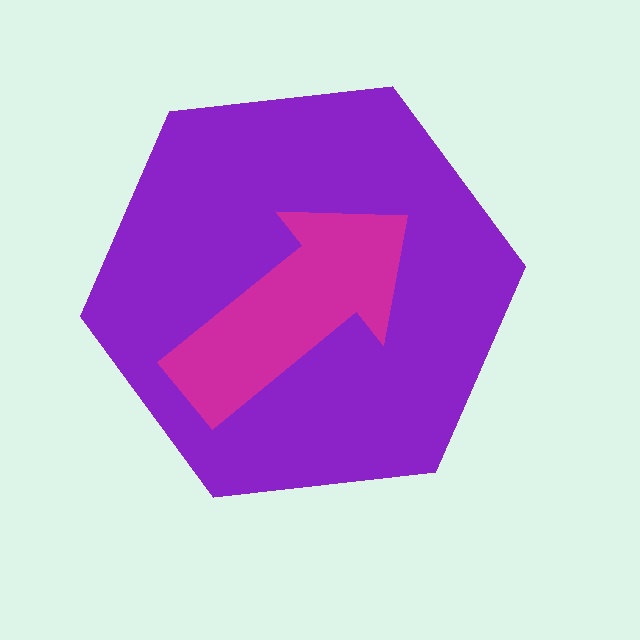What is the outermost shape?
The purple hexagon.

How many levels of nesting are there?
2.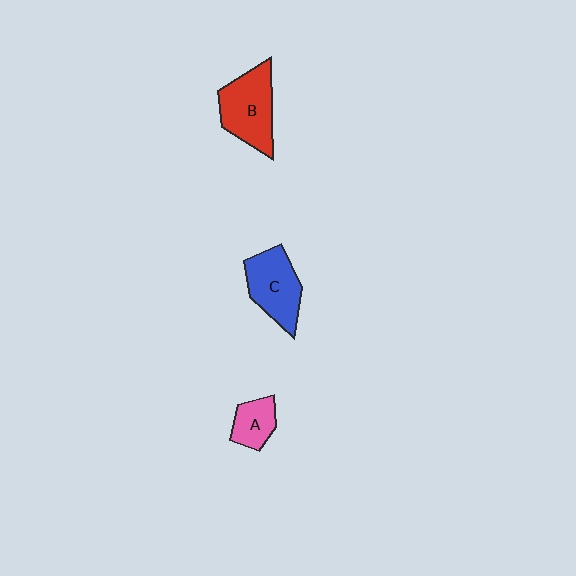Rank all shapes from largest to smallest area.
From largest to smallest: B (red), C (blue), A (pink).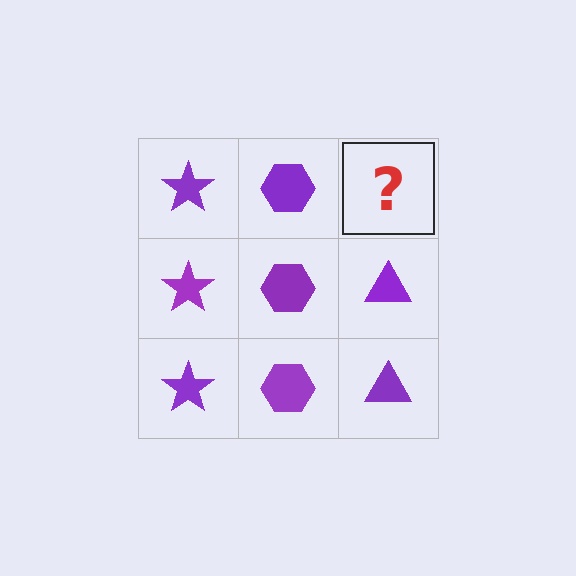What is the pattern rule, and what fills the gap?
The rule is that each column has a consistent shape. The gap should be filled with a purple triangle.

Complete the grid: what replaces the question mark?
The question mark should be replaced with a purple triangle.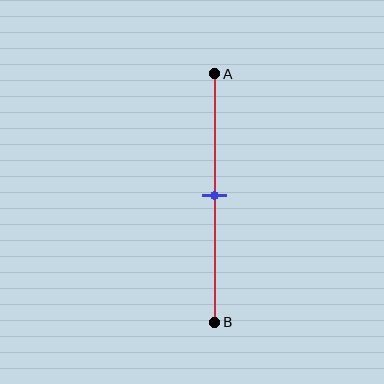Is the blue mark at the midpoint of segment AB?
Yes, the mark is approximately at the midpoint.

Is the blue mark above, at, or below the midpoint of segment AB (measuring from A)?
The blue mark is approximately at the midpoint of segment AB.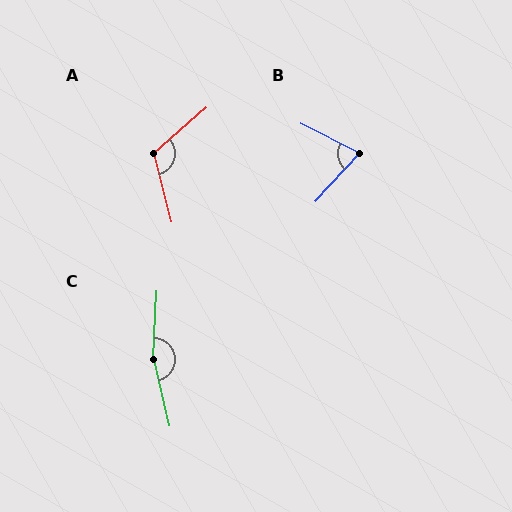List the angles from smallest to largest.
B (74°), A (117°), C (164°).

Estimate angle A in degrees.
Approximately 117 degrees.